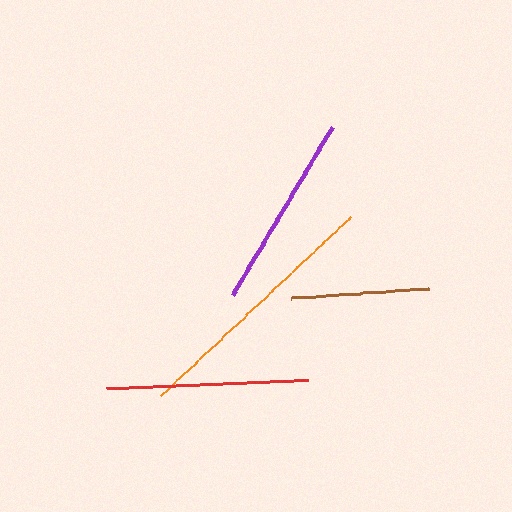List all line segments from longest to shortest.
From longest to shortest: orange, red, purple, brown.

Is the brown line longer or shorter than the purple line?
The purple line is longer than the brown line.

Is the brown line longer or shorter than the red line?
The red line is longer than the brown line.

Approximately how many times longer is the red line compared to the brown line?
The red line is approximately 1.5 times the length of the brown line.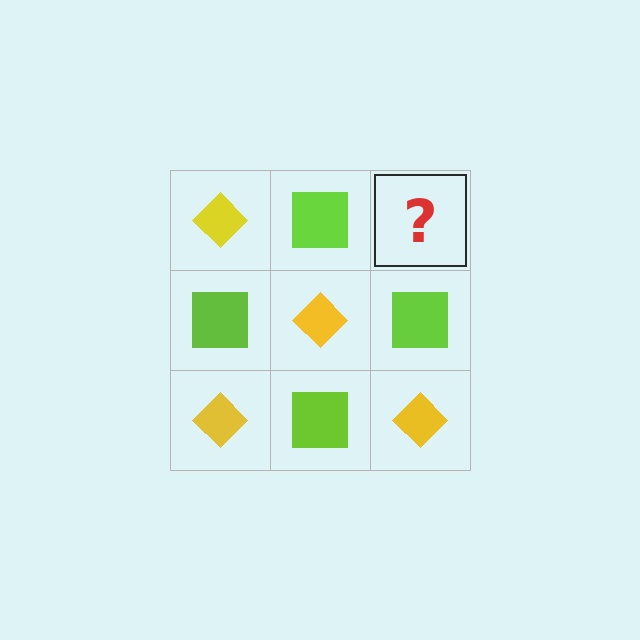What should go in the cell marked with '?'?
The missing cell should contain a yellow diamond.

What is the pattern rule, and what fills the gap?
The rule is that it alternates yellow diamond and lime square in a checkerboard pattern. The gap should be filled with a yellow diamond.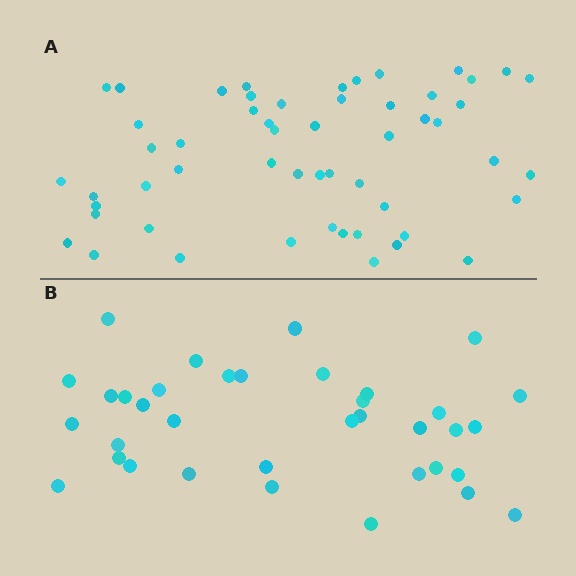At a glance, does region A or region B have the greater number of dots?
Region A (the top region) has more dots.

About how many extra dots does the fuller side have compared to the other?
Region A has approximately 20 more dots than region B.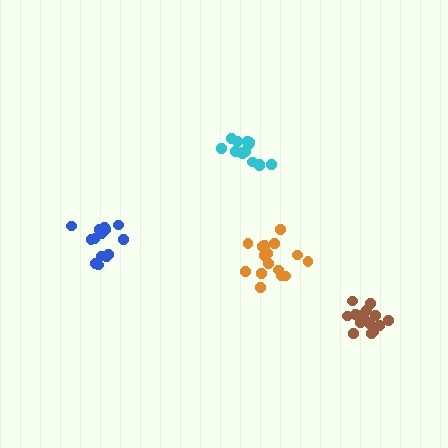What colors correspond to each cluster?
The clusters are colored: orange, cyan, blue, brown.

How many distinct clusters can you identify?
There are 4 distinct clusters.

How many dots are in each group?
Group 1: 17 dots, Group 2: 14 dots, Group 3: 15 dots, Group 4: 15 dots (61 total).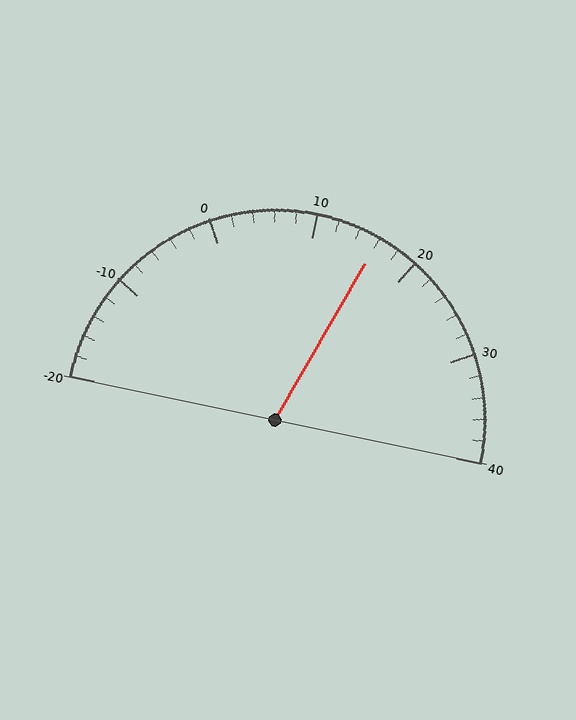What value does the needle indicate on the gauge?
The needle indicates approximately 16.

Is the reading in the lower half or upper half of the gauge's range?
The reading is in the upper half of the range (-20 to 40).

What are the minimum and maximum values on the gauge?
The gauge ranges from -20 to 40.